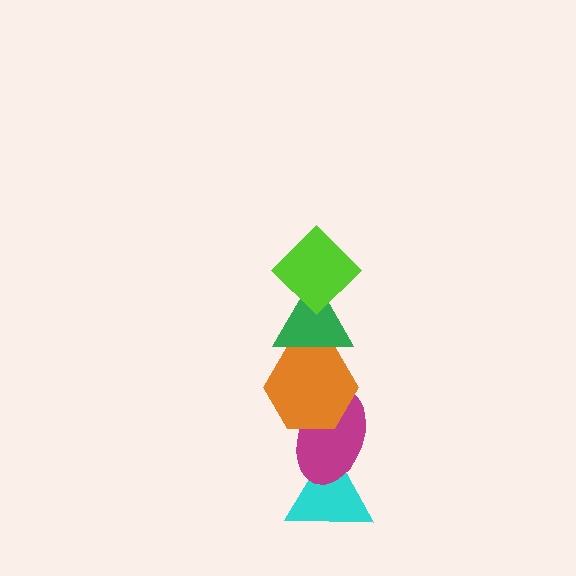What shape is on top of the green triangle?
The lime diamond is on top of the green triangle.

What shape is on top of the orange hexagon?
The green triangle is on top of the orange hexagon.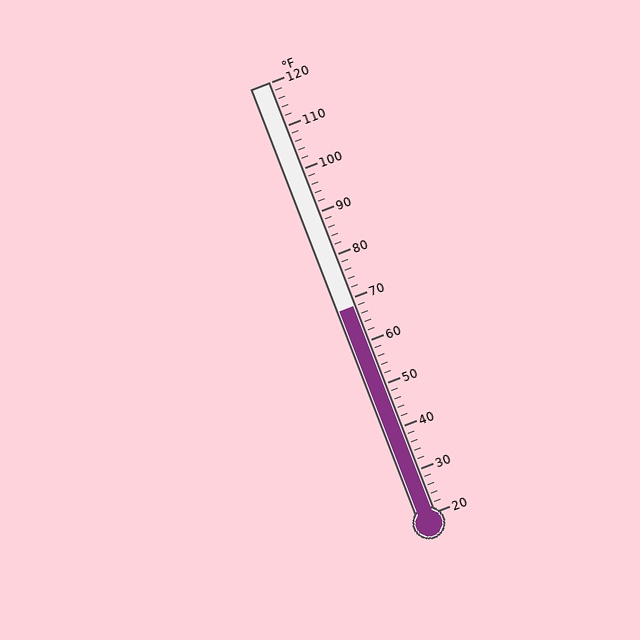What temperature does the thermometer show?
The thermometer shows approximately 68°F.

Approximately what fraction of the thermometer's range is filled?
The thermometer is filled to approximately 50% of its range.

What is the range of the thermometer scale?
The thermometer scale ranges from 20°F to 120°F.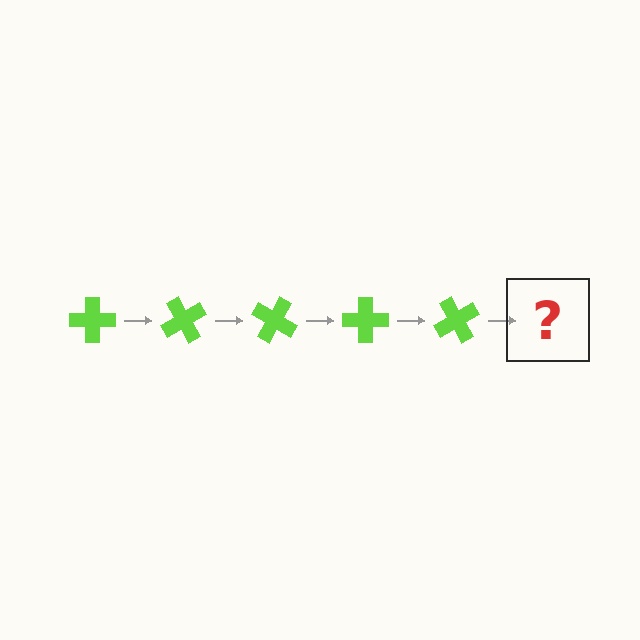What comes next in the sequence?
The next element should be a lime cross rotated 300 degrees.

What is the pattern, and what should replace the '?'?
The pattern is that the cross rotates 60 degrees each step. The '?' should be a lime cross rotated 300 degrees.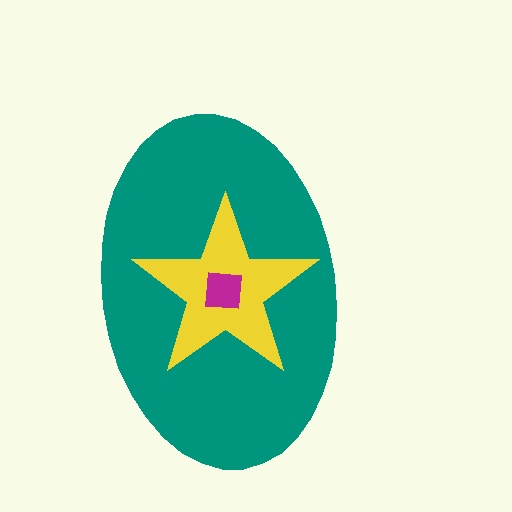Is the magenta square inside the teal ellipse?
Yes.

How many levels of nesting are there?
3.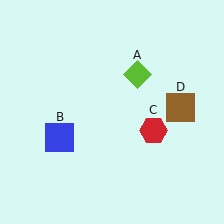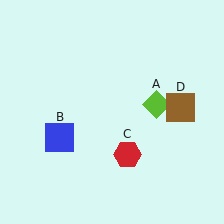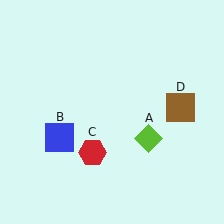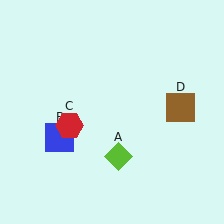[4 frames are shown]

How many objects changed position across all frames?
2 objects changed position: lime diamond (object A), red hexagon (object C).